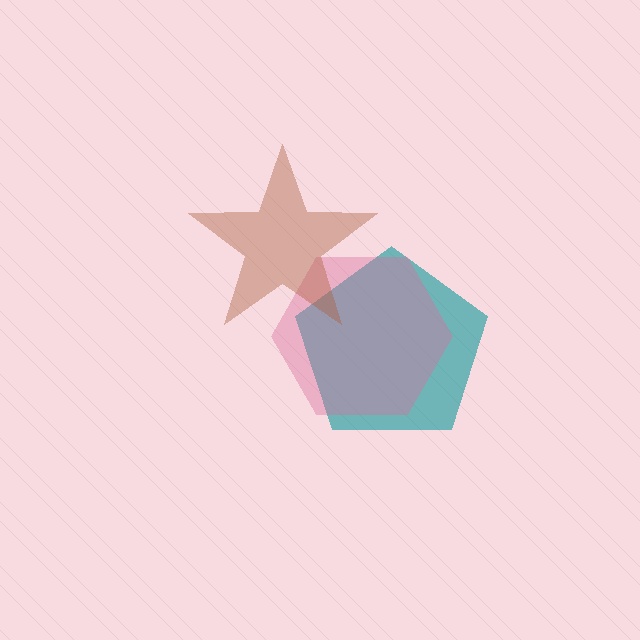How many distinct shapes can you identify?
There are 3 distinct shapes: a teal pentagon, a pink hexagon, a brown star.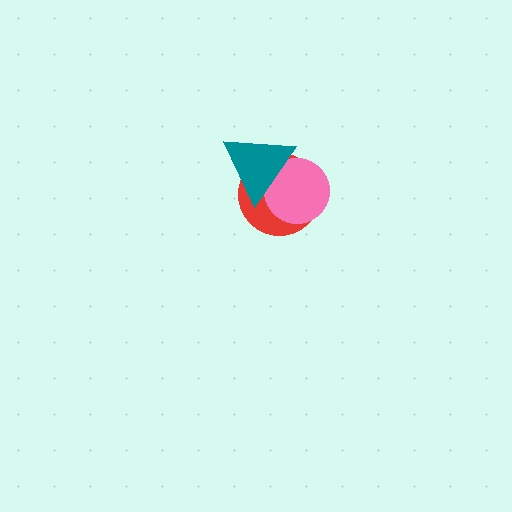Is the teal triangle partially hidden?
No, no other shape covers it.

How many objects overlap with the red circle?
2 objects overlap with the red circle.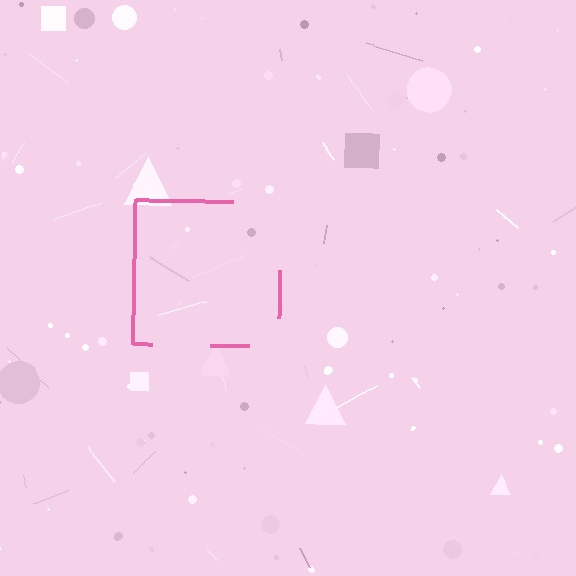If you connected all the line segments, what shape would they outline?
They would outline a square.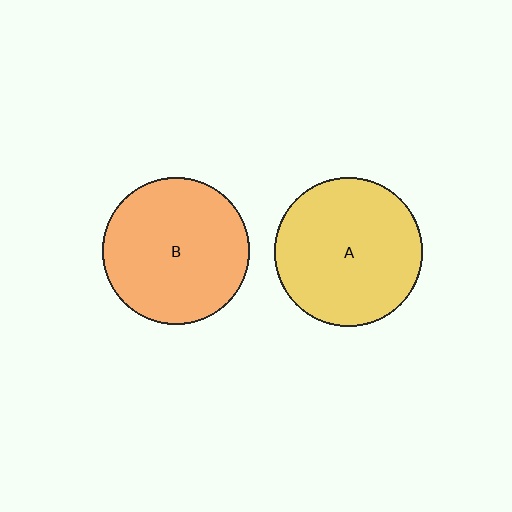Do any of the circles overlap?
No, none of the circles overlap.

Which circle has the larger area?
Circle A (yellow).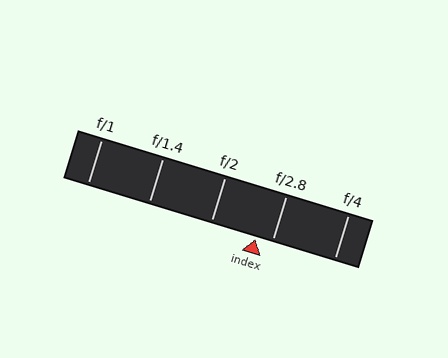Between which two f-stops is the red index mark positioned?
The index mark is between f/2 and f/2.8.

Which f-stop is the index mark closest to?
The index mark is closest to f/2.8.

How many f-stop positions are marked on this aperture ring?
There are 5 f-stop positions marked.